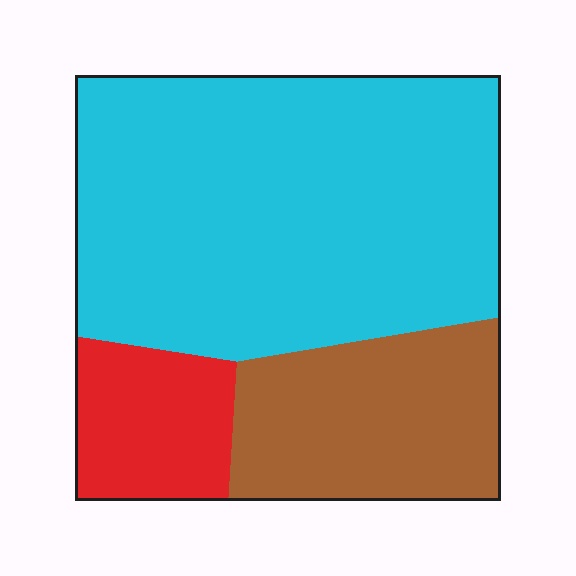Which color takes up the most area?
Cyan, at roughly 65%.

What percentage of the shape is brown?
Brown takes up about one quarter (1/4) of the shape.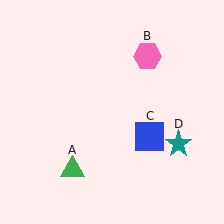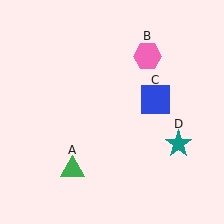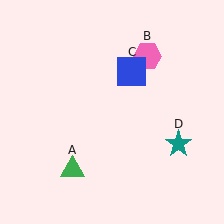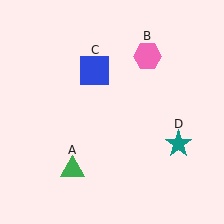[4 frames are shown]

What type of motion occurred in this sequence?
The blue square (object C) rotated counterclockwise around the center of the scene.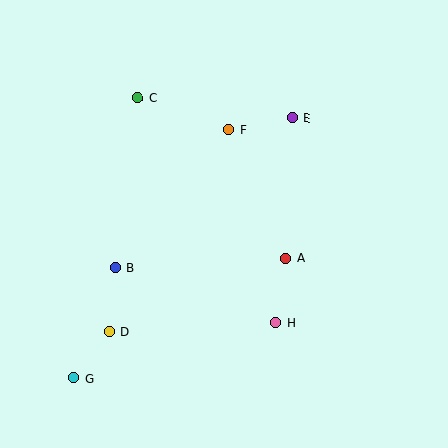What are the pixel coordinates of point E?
Point E is at (292, 118).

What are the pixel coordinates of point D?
Point D is at (109, 332).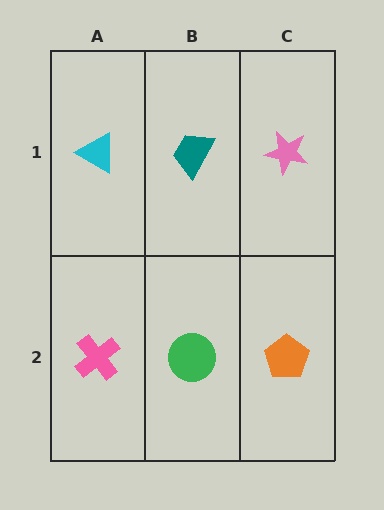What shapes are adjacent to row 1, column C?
An orange pentagon (row 2, column C), a teal trapezoid (row 1, column B).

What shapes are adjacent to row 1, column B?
A green circle (row 2, column B), a cyan triangle (row 1, column A), a pink star (row 1, column C).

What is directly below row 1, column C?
An orange pentagon.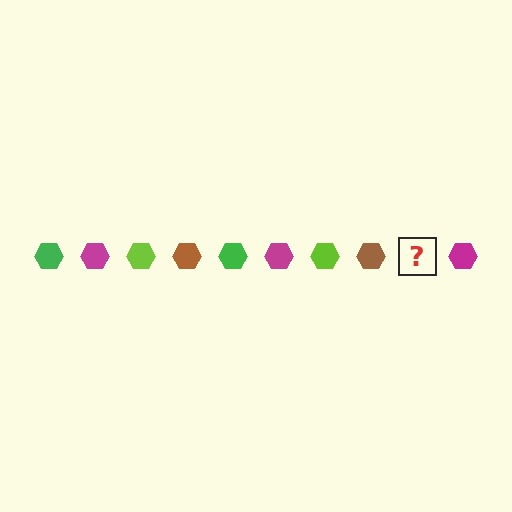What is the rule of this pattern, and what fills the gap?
The rule is that the pattern cycles through green, magenta, lime, brown hexagons. The gap should be filled with a green hexagon.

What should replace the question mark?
The question mark should be replaced with a green hexagon.